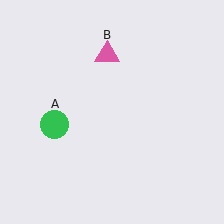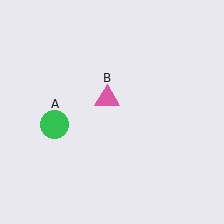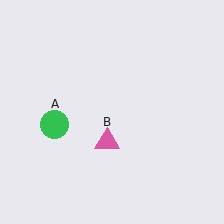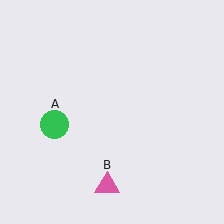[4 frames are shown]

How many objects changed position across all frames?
1 object changed position: pink triangle (object B).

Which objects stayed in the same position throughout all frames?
Green circle (object A) remained stationary.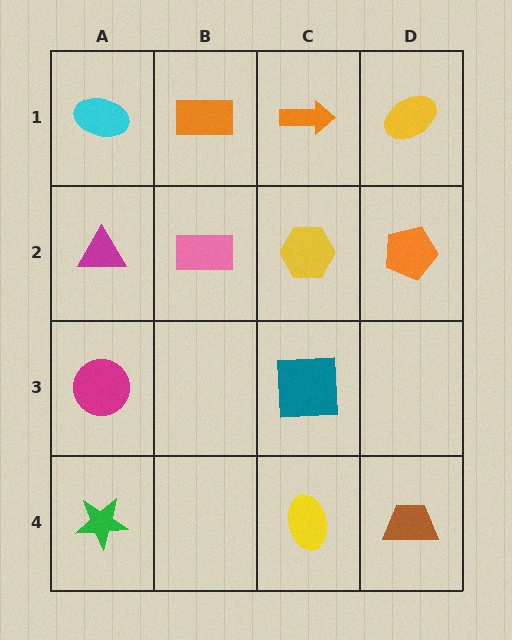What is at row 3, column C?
A teal square.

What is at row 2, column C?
A yellow hexagon.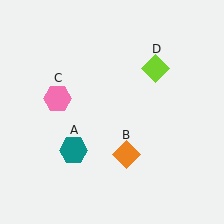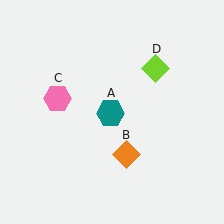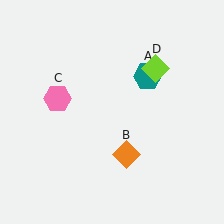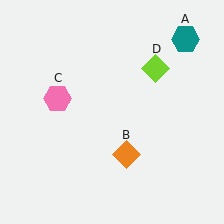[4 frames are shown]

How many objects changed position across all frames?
1 object changed position: teal hexagon (object A).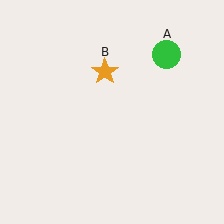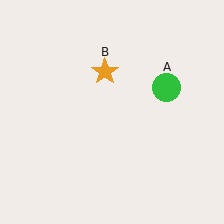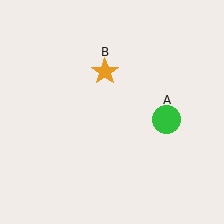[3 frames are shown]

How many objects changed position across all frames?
1 object changed position: green circle (object A).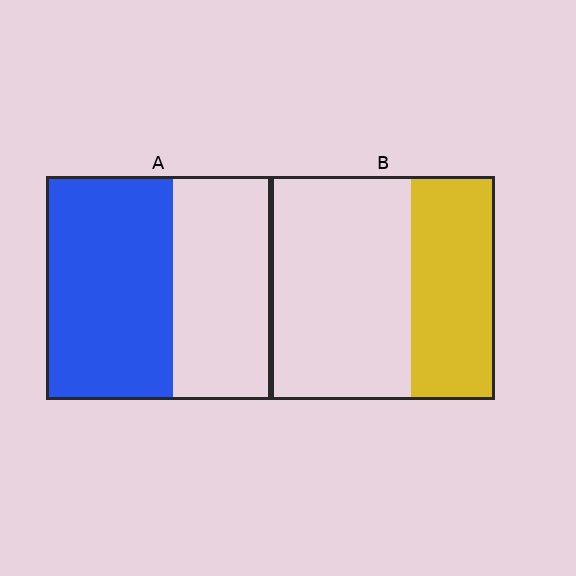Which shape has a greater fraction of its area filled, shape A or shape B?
Shape A.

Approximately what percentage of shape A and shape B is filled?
A is approximately 55% and B is approximately 40%.